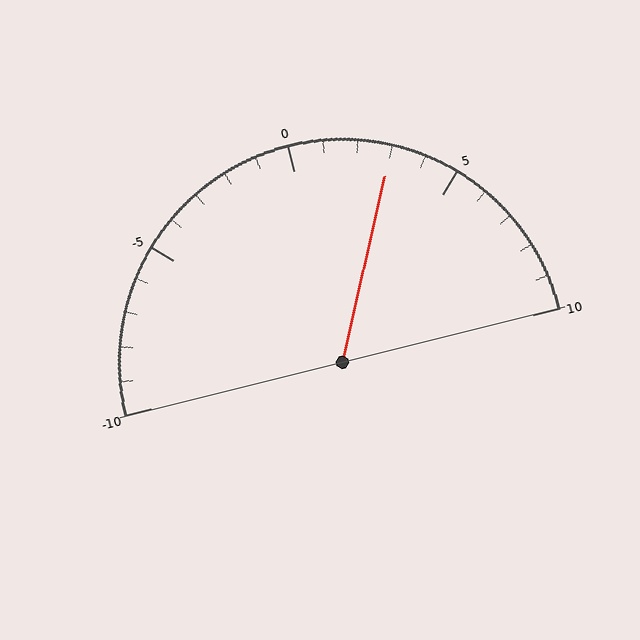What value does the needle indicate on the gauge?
The needle indicates approximately 3.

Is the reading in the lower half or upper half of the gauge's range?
The reading is in the upper half of the range (-10 to 10).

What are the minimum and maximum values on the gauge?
The gauge ranges from -10 to 10.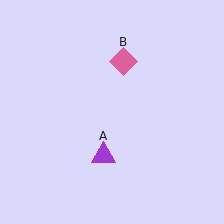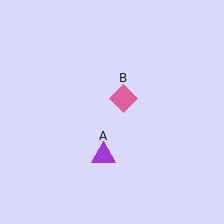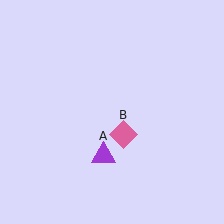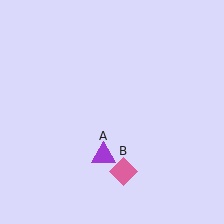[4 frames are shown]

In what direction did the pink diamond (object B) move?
The pink diamond (object B) moved down.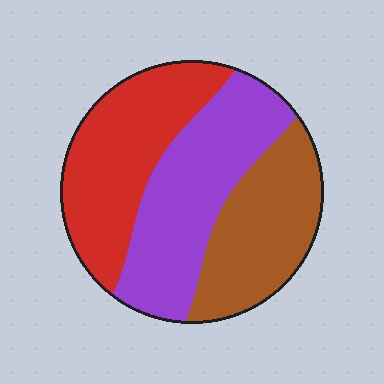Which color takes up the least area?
Brown, at roughly 30%.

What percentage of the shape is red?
Red covers 34% of the shape.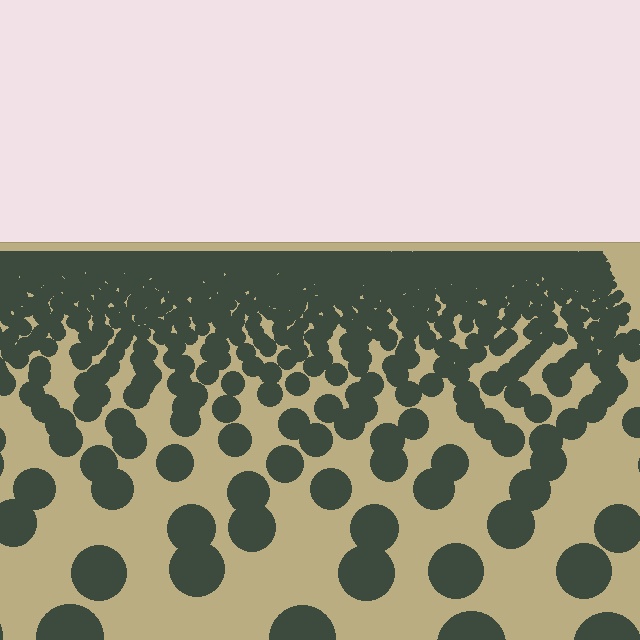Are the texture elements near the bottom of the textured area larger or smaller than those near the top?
Larger. Near the bottom, elements are closer to the viewer and appear at a bigger on-screen size.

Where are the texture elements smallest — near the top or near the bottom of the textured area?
Near the top.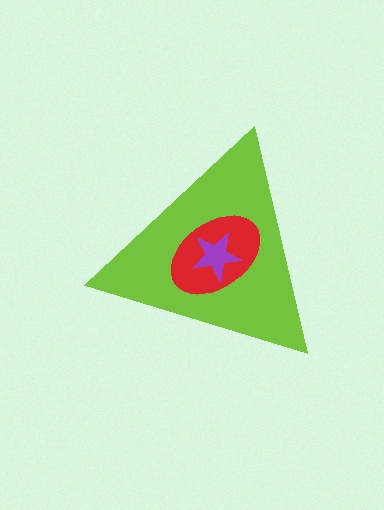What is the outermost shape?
The lime triangle.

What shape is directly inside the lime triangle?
The red ellipse.